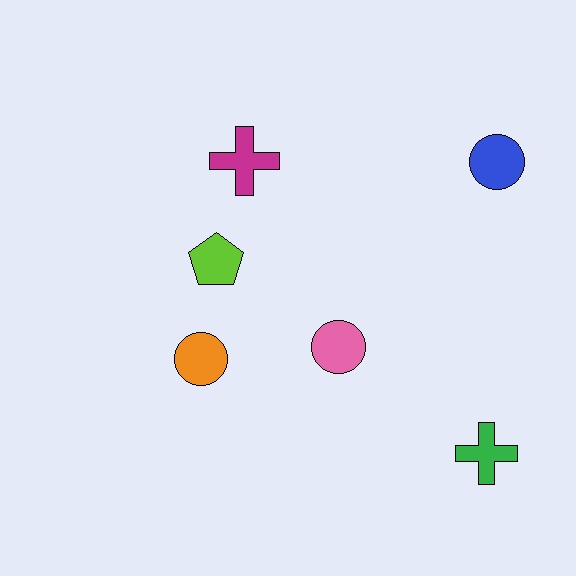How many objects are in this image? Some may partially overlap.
There are 6 objects.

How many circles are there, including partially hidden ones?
There are 3 circles.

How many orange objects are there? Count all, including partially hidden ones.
There is 1 orange object.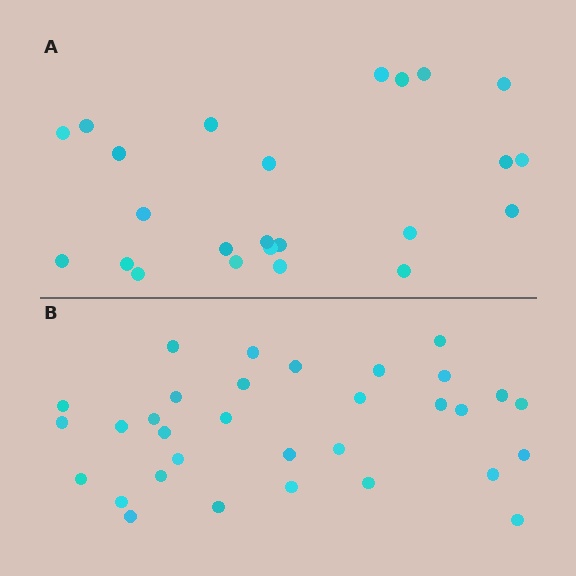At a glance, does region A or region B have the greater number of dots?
Region B (the bottom region) has more dots.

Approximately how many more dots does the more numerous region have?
Region B has roughly 8 or so more dots than region A.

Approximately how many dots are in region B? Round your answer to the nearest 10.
About 30 dots. (The exact count is 32, which rounds to 30.)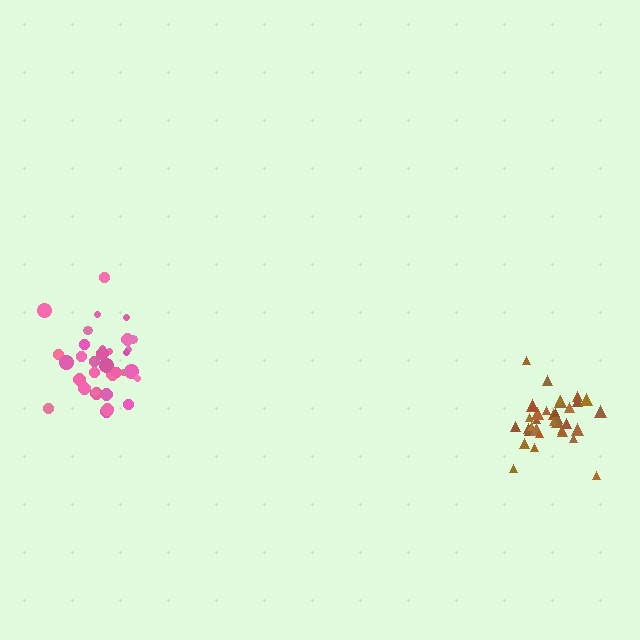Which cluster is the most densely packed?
Brown.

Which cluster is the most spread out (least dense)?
Pink.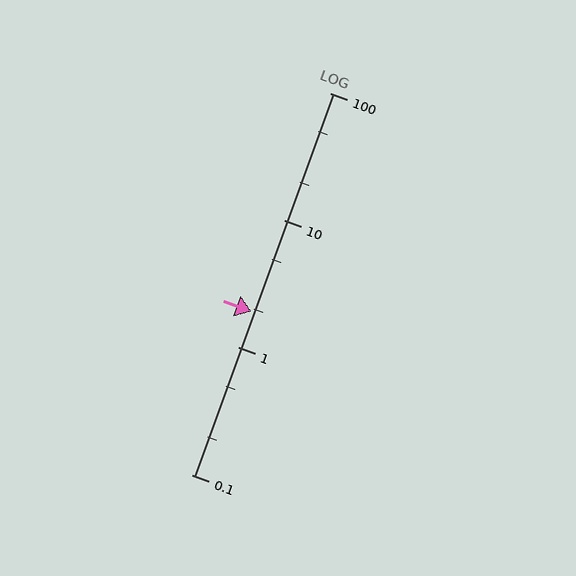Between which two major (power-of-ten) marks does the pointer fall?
The pointer is between 1 and 10.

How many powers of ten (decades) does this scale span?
The scale spans 3 decades, from 0.1 to 100.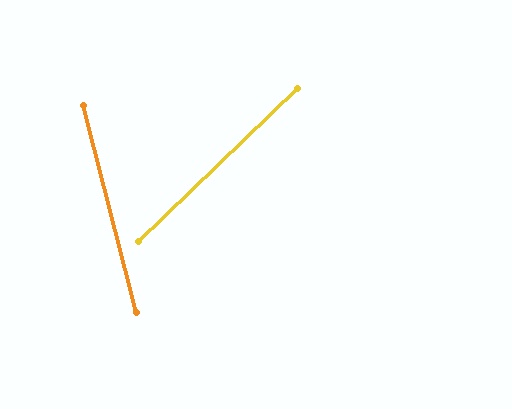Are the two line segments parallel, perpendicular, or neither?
Neither parallel nor perpendicular — they differ by about 60°.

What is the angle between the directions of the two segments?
Approximately 60 degrees.